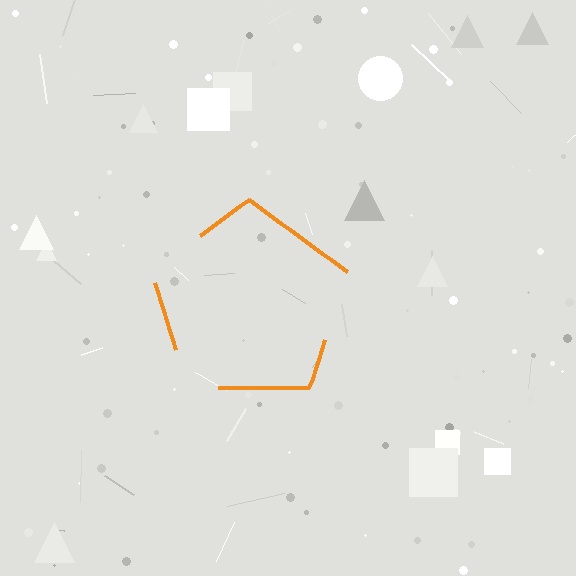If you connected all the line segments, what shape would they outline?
They would outline a pentagon.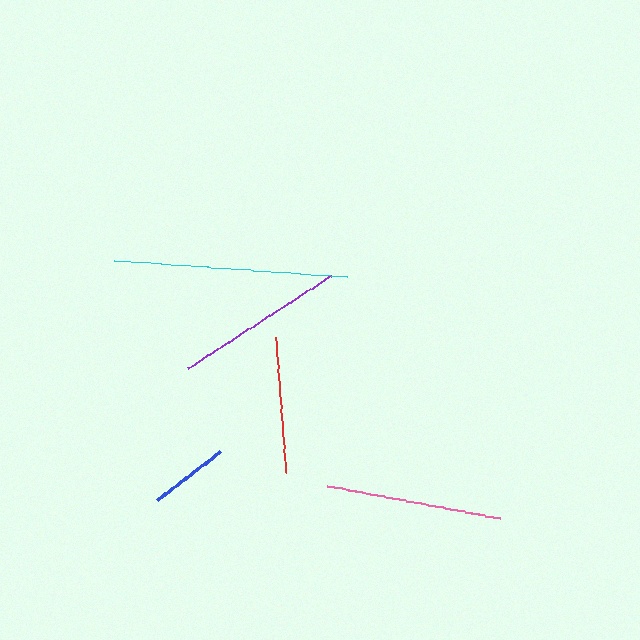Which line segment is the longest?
The cyan line is the longest at approximately 234 pixels.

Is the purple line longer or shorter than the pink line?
The pink line is longer than the purple line.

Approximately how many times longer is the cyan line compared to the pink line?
The cyan line is approximately 1.3 times the length of the pink line.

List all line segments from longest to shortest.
From longest to shortest: cyan, pink, purple, red, blue.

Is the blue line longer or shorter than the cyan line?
The cyan line is longer than the blue line.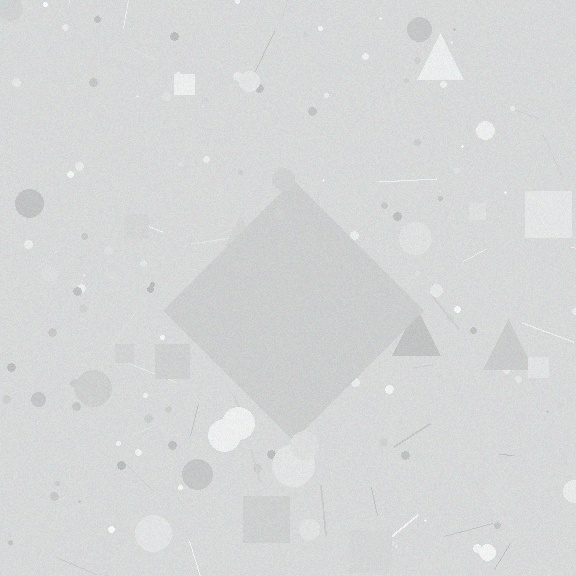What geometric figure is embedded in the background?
A diamond is embedded in the background.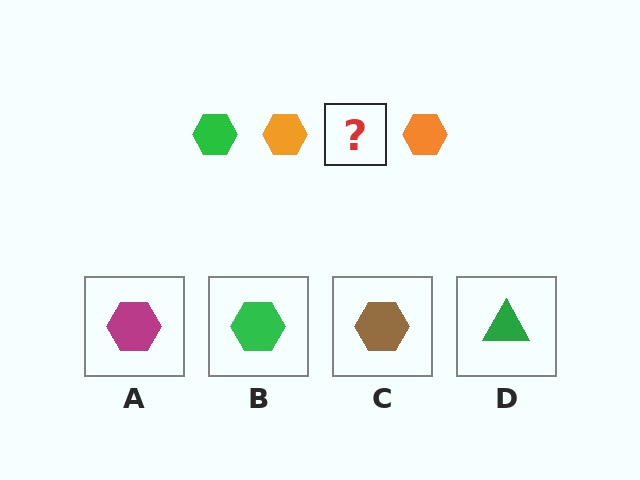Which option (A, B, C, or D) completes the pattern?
B.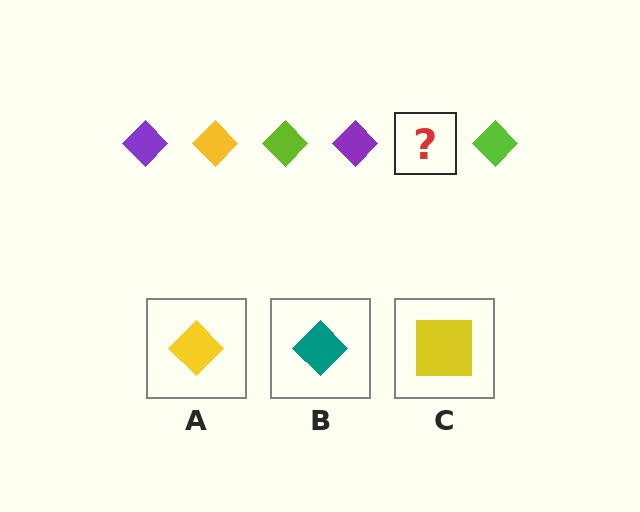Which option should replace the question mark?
Option A.